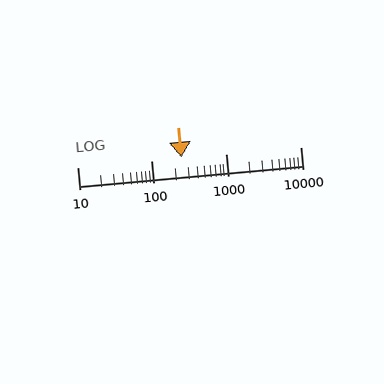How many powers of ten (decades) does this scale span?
The scale spans 3 decades, from 10 to 10000.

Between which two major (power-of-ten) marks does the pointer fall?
The pointer is between 100 and 1000.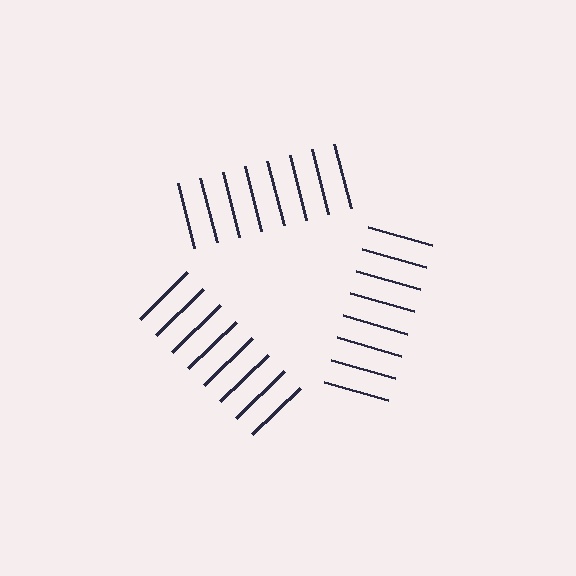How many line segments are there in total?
24 — 8 along each of the 3 edges.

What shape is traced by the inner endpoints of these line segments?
An illusory triangle — the line segments terminate on its edges but no continuous stroke is drawn.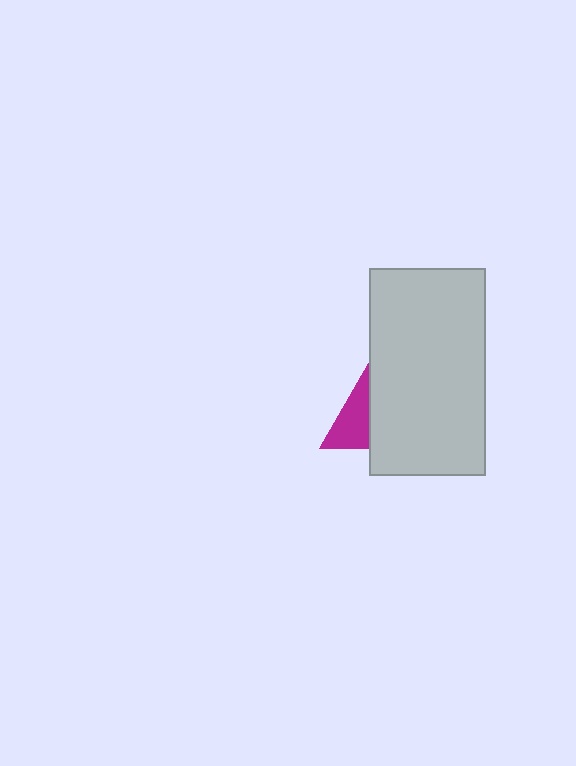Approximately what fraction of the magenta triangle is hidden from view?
Roughly 55% of the magenta triangle is hidden behind the light gray rectangle.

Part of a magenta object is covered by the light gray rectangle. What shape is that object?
It is a triangle.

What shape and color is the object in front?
The object in front is a light gray rectangle.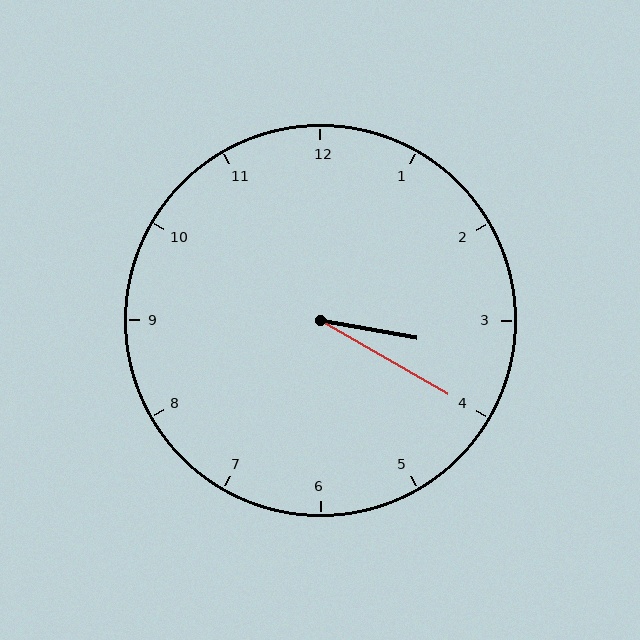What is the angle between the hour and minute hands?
Approximately 20 degrees.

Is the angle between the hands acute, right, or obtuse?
It is acute.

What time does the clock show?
3:20.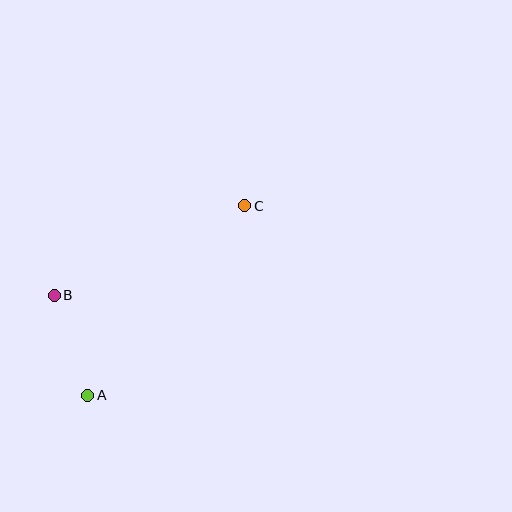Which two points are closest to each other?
Points A and B are closest to each other.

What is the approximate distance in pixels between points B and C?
The distance between B and C is approximately 211 pixels.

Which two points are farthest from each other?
Points A and C are farthest from each other.